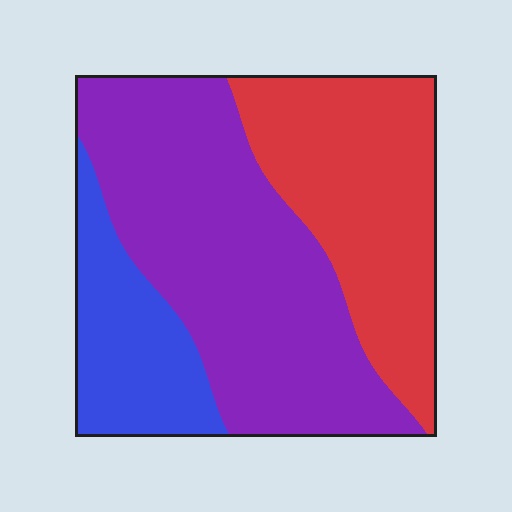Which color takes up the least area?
Blue, at roughly 20%.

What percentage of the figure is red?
Red takes up about one third (1/3) of the figure.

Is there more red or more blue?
Red.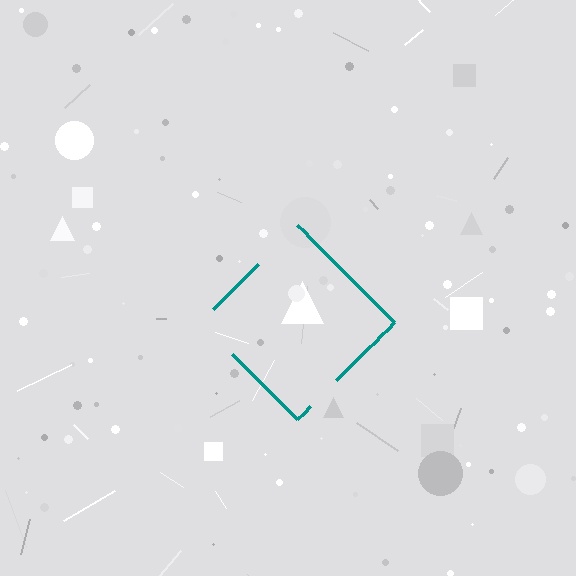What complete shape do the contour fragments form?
The contour fragments form a diamond.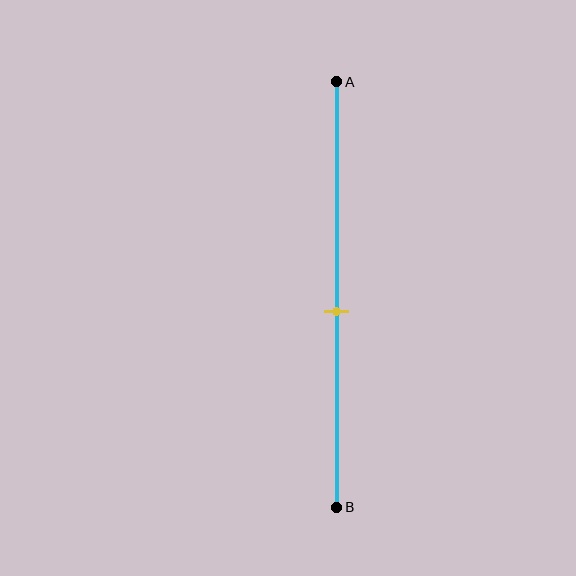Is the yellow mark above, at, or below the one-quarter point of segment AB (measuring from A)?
The yellow mark is below the one-quarter point of segment AB.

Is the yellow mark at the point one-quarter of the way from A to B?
No, the mark is at about 55% from A, not at the 25% one-quarter point.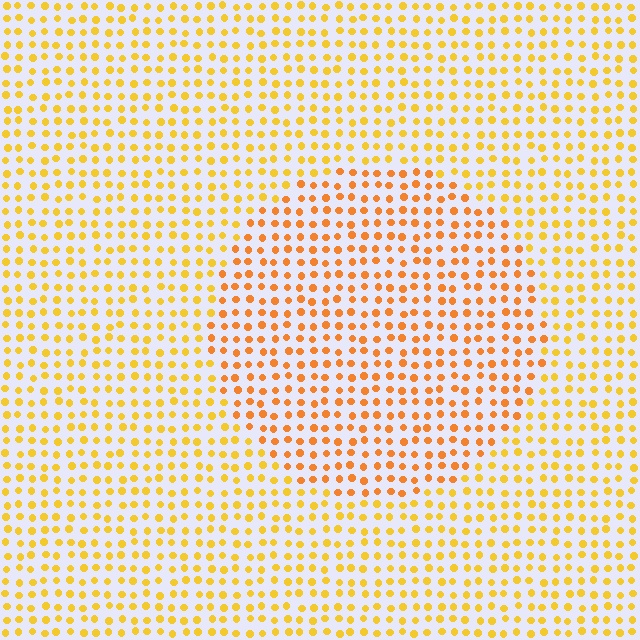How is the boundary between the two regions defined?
The boundary is defined purely by a slight shift in hue (about 22 degrees). Spacing, size, and orientation are identical on both sides.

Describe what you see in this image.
The image is filled with small yellow elements in a uniform arrangement. A circle-shaped region is visible where the elements are tinted to a slightly different hue, forming a subtle color boundary.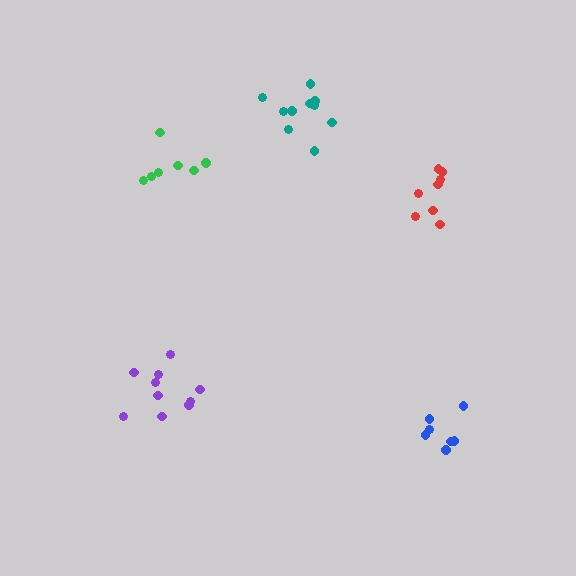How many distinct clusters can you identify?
There are 5 distinct clusters.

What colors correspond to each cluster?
The clusters are colored: red, blue, green, teal, purple.